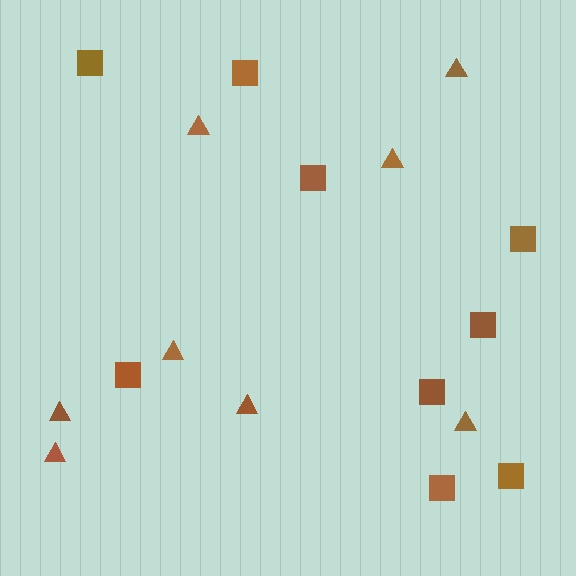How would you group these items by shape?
There are 2 groups: one group of squares (9) and one group of triangles (8).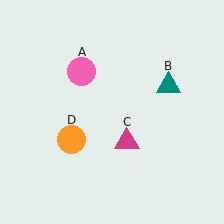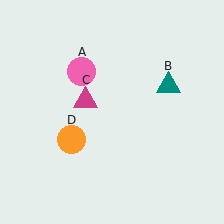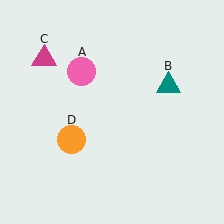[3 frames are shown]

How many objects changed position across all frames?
1 object changed position: magenta triangle (object C).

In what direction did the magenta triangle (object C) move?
The magenta triangle (object C) moved up and to the left.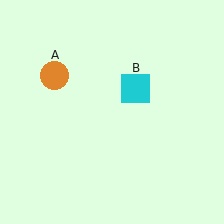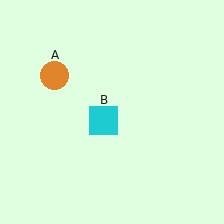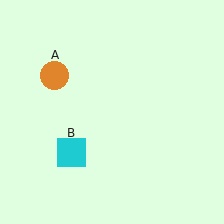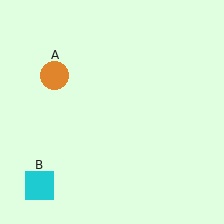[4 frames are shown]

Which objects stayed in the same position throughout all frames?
Orange circle (object A) remained stationary.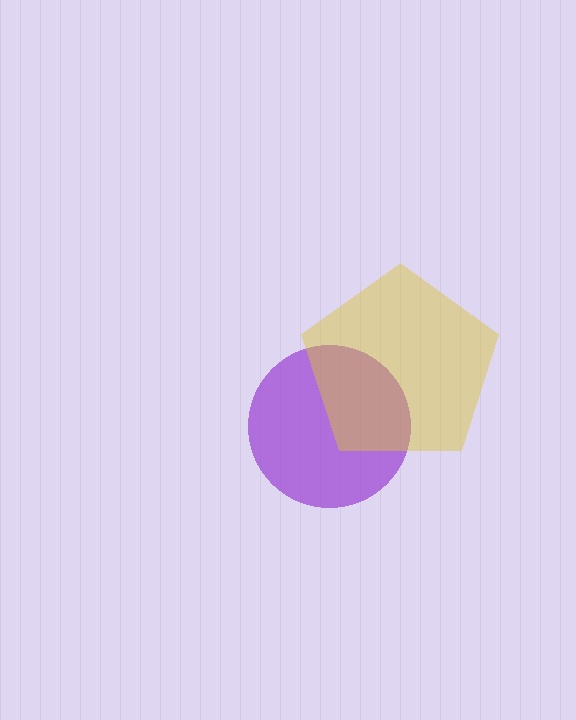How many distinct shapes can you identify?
There are 2 distinct shapes: a purple circle, a yellow pentagon.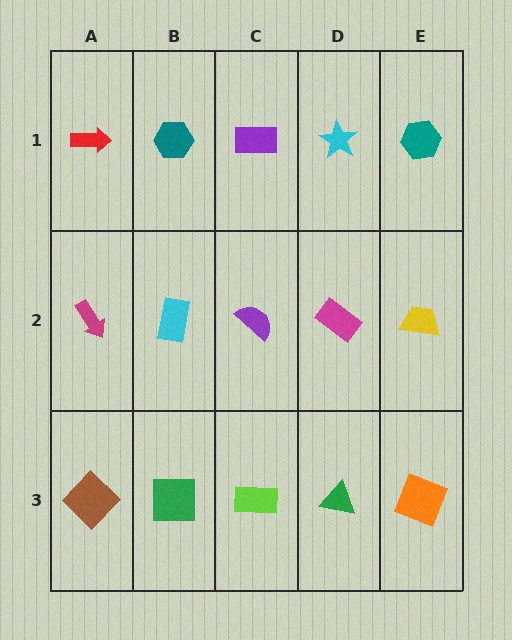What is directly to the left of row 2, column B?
A magenta arrow.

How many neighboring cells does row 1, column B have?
3.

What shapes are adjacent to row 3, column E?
A yellow trapezoid (row 2, column E), a green triangle (row 3, column D).